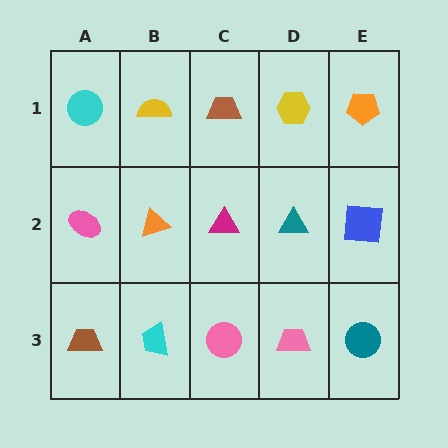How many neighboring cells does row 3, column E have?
2.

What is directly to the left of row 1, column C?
A yellow semicircle.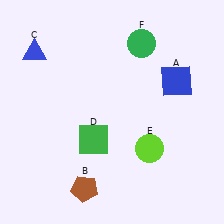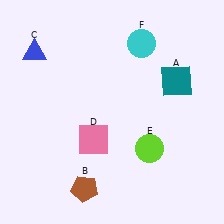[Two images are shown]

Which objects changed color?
A changed from blue to teal. D changed from green to pink. F changed from green to cyan.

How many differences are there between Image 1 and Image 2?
There are 3 differences between the two images.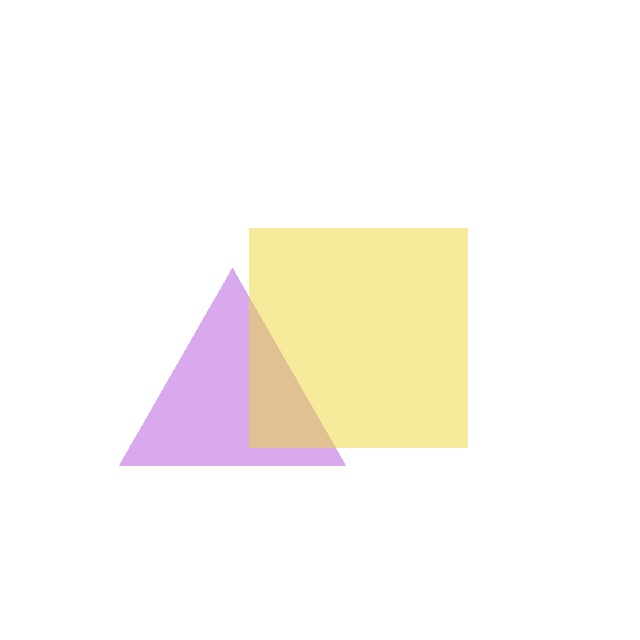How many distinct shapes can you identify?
There are 2 distinct shapes: a purple triangle, a yellow square.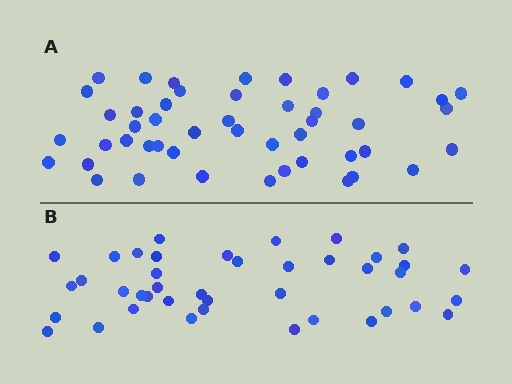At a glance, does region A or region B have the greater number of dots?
Region A (the top region) has more dots.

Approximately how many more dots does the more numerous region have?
Region A has roughly 8 or so more dots than region B.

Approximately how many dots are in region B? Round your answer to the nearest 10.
About 40 dots. (The exact count is 41, which rounds to 40.)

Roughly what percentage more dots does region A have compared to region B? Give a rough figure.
About 15% more.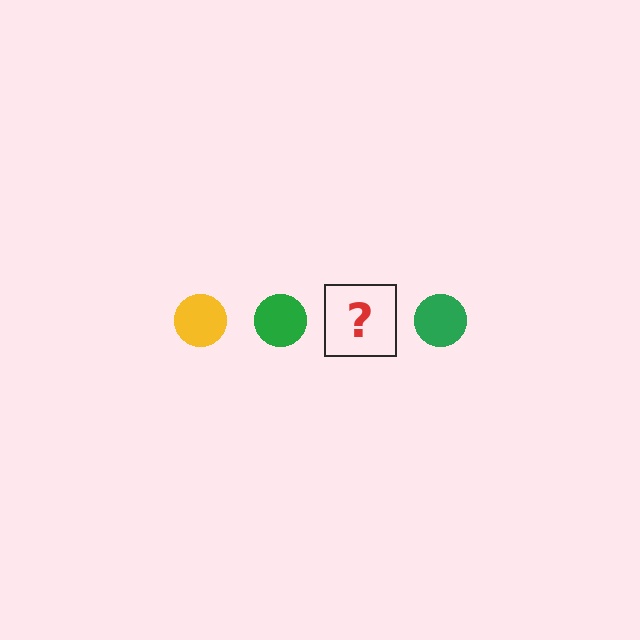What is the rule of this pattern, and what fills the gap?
The rule is that the pattern cycles through yellow, green circles. The gap should be filled with a yellow circle.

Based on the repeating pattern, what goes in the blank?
The blank should be a yellow circle.